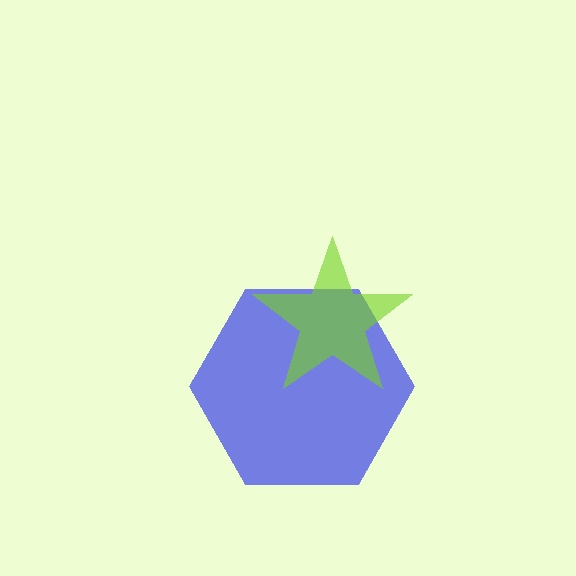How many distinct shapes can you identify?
There are 2 distinct shapes: a blue hexagon, a lime star.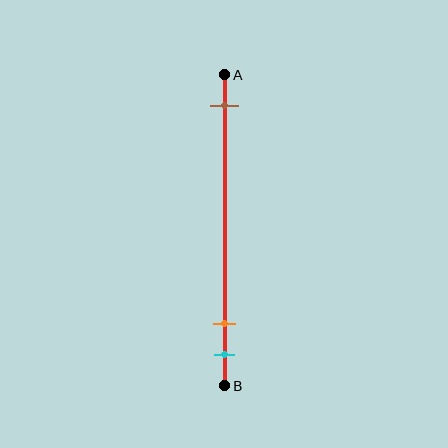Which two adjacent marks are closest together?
The orange and cyan marks are the closest adjacent pair.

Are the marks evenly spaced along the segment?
No, the marks are not evenly spaced.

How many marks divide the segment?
There are 3 marks dividing the segment.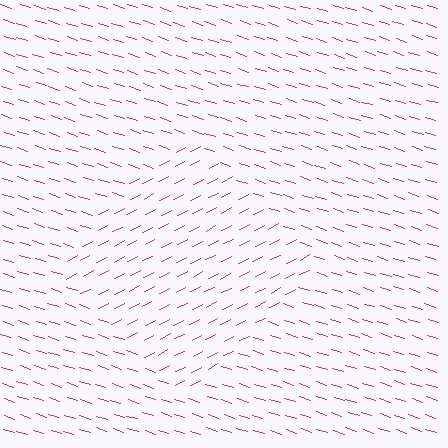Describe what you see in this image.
The image is filled with small magenta line segments. A diamond region in the image has lines oriented differently from the surrounding lines, creating a visible texture boundary.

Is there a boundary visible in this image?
Yes, there is a texture boundary formed by a change in line orientation.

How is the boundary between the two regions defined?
The boundary is defined purely by a change in line orientation (approximately 45 degrees difference). All lines are the same color and thickness.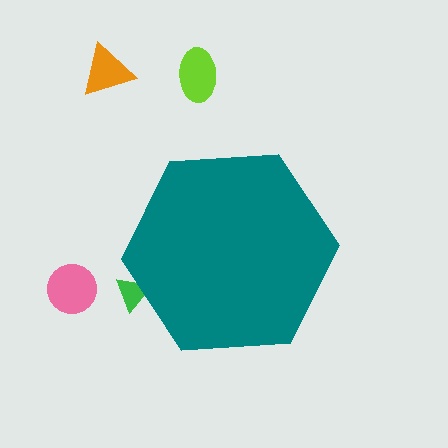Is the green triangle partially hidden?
Yes, the green triangle is partially hidden behind the teal hexagon.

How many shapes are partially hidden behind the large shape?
1 shape is partially hidden.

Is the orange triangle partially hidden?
No, the orange triangle is fully visible.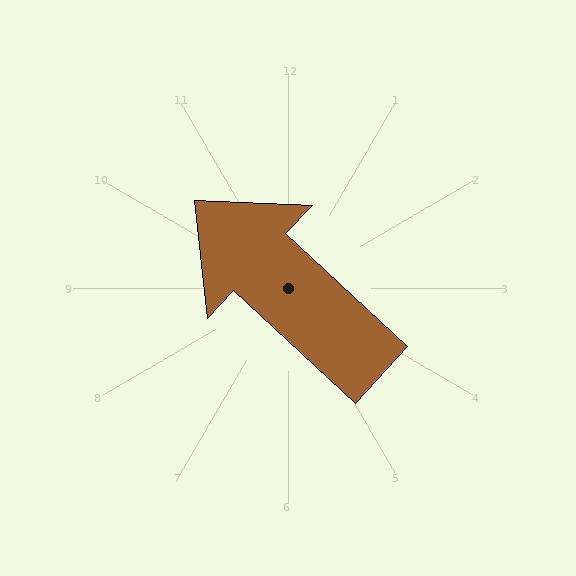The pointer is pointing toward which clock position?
Roughly 10 o'clock.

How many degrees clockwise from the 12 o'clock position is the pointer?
Approximately 313 degrees.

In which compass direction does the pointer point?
Northwest.